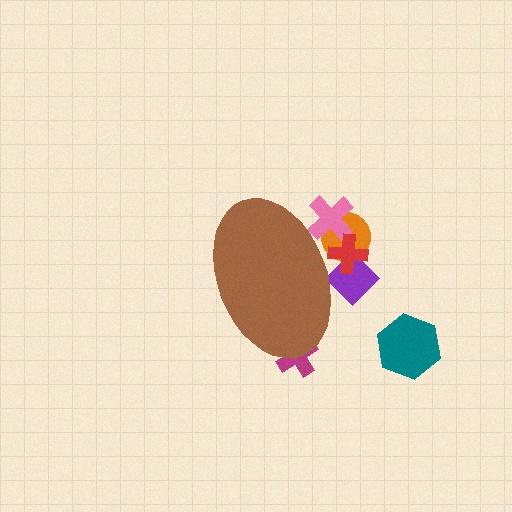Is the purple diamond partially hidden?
Yes, the purple diamond is partially hidden behind the brown ellipse.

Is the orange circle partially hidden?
Yes, the orange circle is partially hidden behind the brown ellipse.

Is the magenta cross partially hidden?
Yes, the magenta cross is partially hidden behind the brown ellipse.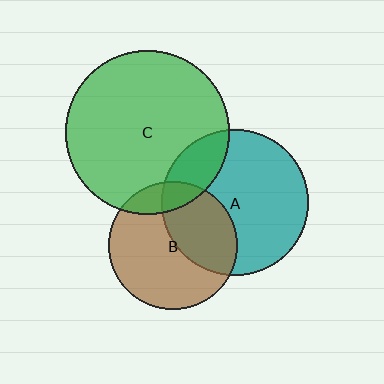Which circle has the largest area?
Circle C (green).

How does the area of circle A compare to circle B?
Approximately 1.3 times.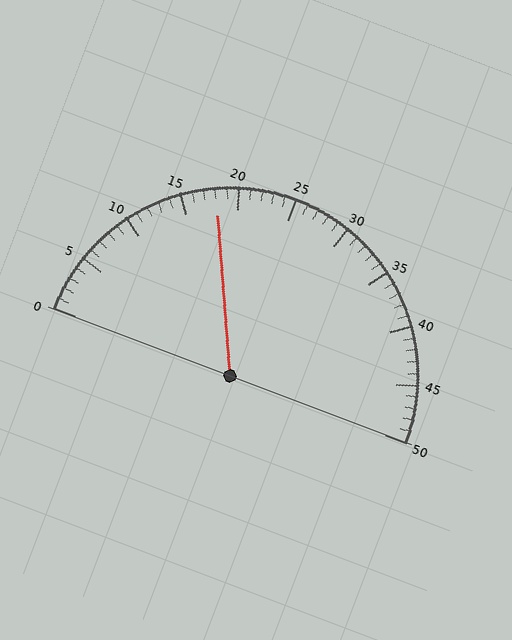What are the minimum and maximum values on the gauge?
The gauge ranges from 0 to 50.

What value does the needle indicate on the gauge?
The needle indicates approximately 18.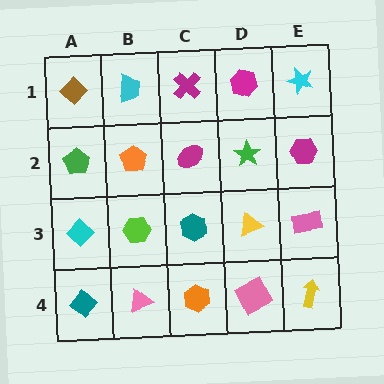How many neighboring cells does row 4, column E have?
2.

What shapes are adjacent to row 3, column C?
A magenta ellipse (row 2, column C), an orange hexagon (row 4, column C), a lime hexagon (row 3, column B), a yellow triangle (row 3, column D).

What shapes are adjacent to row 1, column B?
An orange pentagon (row 2, column B), a brown diamond (row 1, column A), a magenta cross (row 1, column C).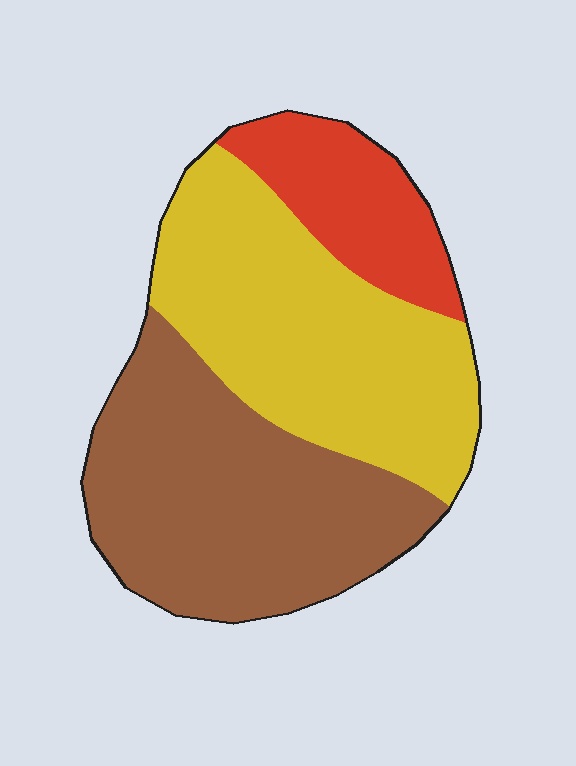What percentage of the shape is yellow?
Yellow covers roughly 40% of the shape.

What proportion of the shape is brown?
Brown covers around 40% of the shape.